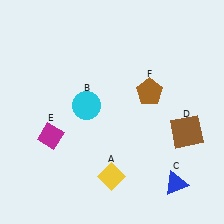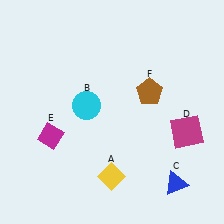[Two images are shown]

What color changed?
The square (D) changed from brown in Image 1 to magenta in Image 2.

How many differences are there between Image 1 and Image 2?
There is 1 difference between the two images.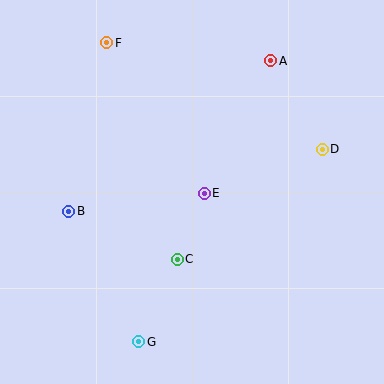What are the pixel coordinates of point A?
Point A is at (271, 61).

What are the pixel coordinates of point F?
Point F is at (107, 43).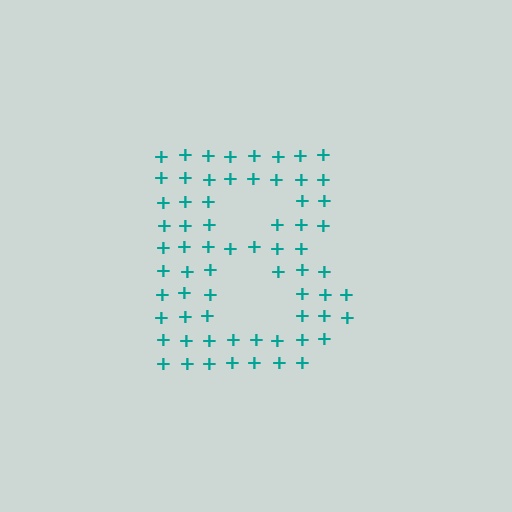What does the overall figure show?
The overall figure shows the letter B.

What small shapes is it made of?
It is made of small plus signs.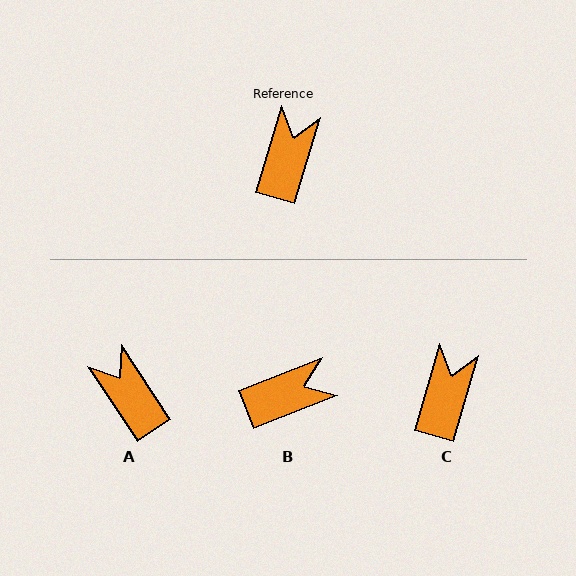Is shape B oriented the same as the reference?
No, it is off by about 52 degrees.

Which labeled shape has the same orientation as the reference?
C.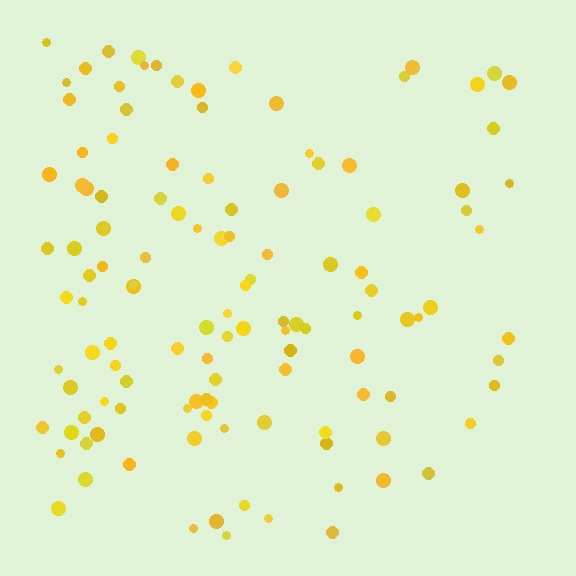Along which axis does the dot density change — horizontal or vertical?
Horizontal.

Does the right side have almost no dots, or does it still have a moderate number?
Still a moderate number, just noticeably fewer than the left.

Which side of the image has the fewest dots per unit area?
The right.